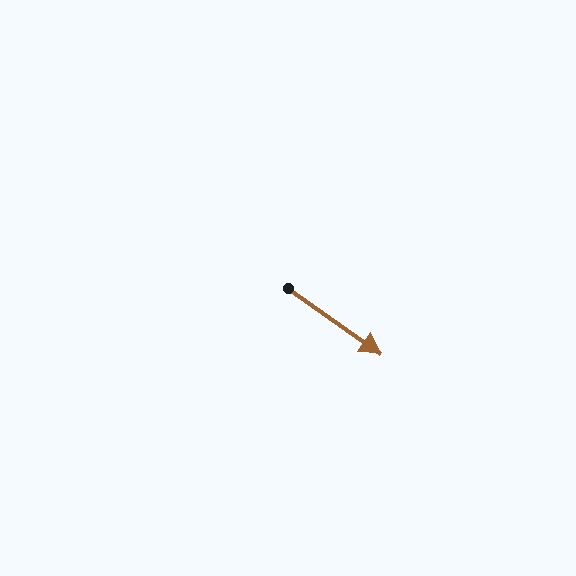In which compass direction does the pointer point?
Southeast.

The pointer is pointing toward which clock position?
Roughly 4 o'clock.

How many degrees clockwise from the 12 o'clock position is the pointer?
Approximately 125 degrees.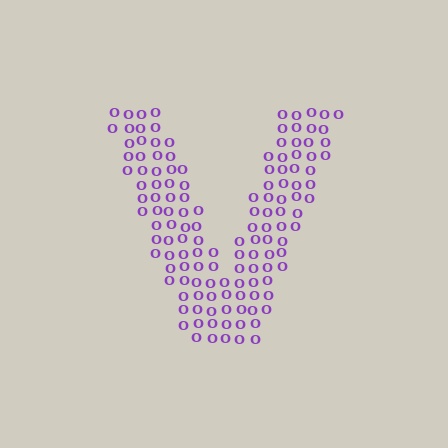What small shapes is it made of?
It is made of small letter O's.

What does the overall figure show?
The overall figure shows the letter V.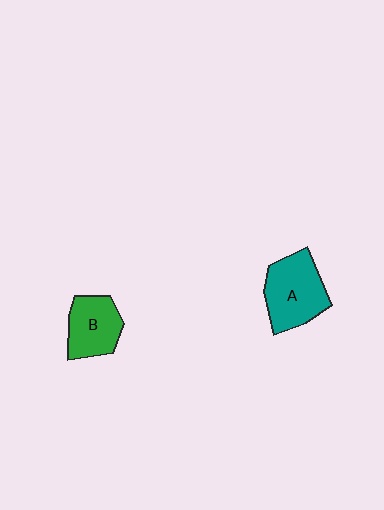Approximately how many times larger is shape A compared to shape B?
Approximately 1.3 times.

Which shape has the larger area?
Shape A (teal).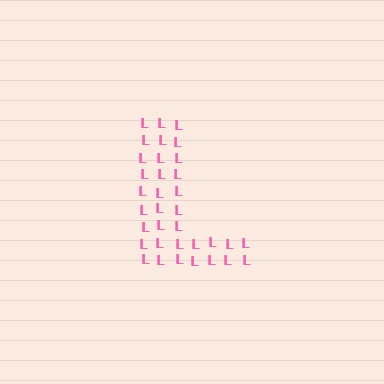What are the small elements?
The small elements are letter L's.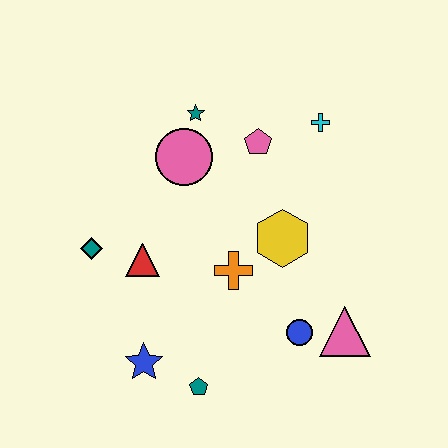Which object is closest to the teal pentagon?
The blue star is closest to the teal pentagon.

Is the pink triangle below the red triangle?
Yes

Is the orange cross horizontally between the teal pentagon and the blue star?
No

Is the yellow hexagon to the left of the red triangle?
No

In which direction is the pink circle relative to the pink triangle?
The pink circle is above the pink triangle.